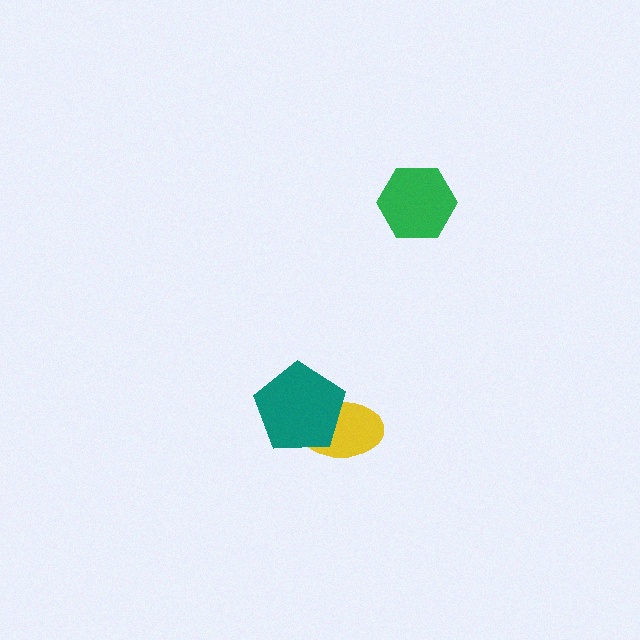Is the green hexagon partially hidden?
No, no other shape covers it.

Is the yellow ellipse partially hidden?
Yes, it is partially covered by another shape.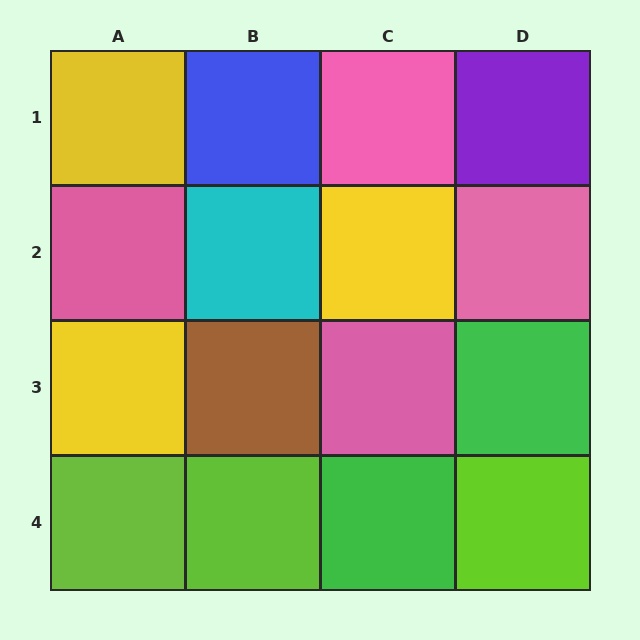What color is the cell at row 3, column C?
Pink.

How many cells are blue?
1 cell is blue.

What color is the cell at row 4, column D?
Lime.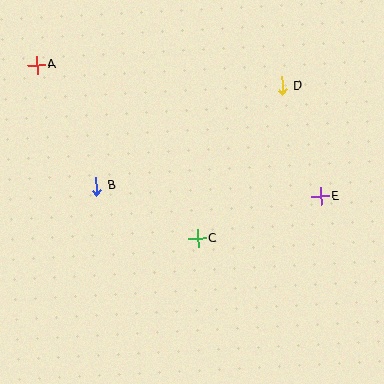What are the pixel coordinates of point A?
Point A is at (37, 65).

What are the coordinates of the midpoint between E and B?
The midpoint between E and B is at (208, 191).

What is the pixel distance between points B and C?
The distance between B and C is 114 pixels.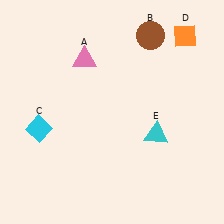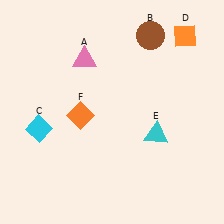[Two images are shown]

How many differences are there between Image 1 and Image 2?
There is 1 difference between the two images.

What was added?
An orange diamond (F) was added in Image 2.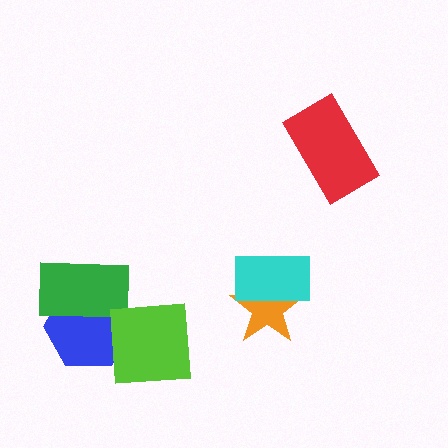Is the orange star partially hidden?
Yes, it is partially covered by another shape.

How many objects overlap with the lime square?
1 object overlaps with the lime square.